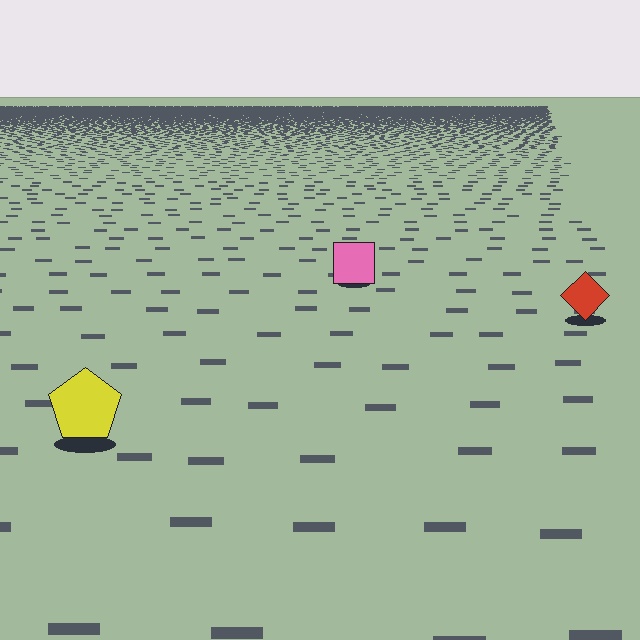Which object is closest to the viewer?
The yellow pentagon is closest. The texture marks near it are larger and more spread out.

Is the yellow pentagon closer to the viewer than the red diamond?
Yes. The yellow pentagon is closer — you can tell from the texture gradient: the ground texture is coarser near it.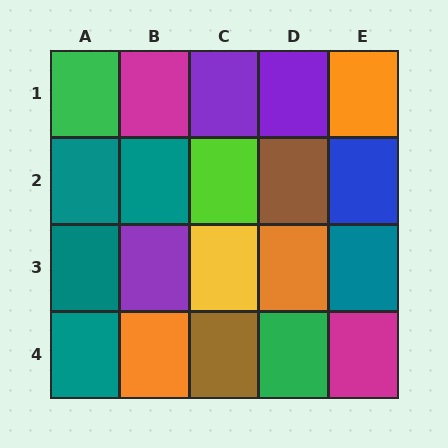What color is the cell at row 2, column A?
Teal.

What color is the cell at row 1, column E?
Orange.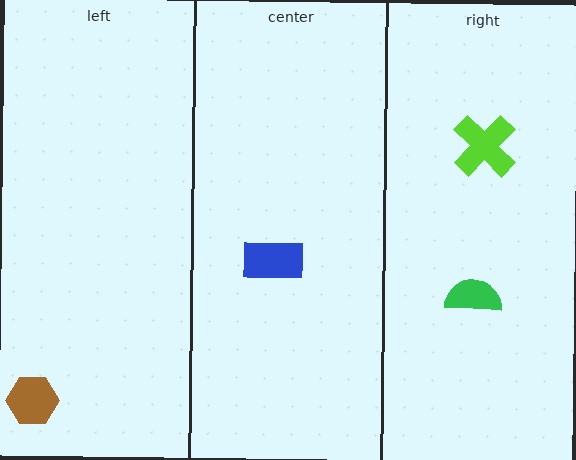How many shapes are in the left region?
1.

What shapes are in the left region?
The brown hexagon.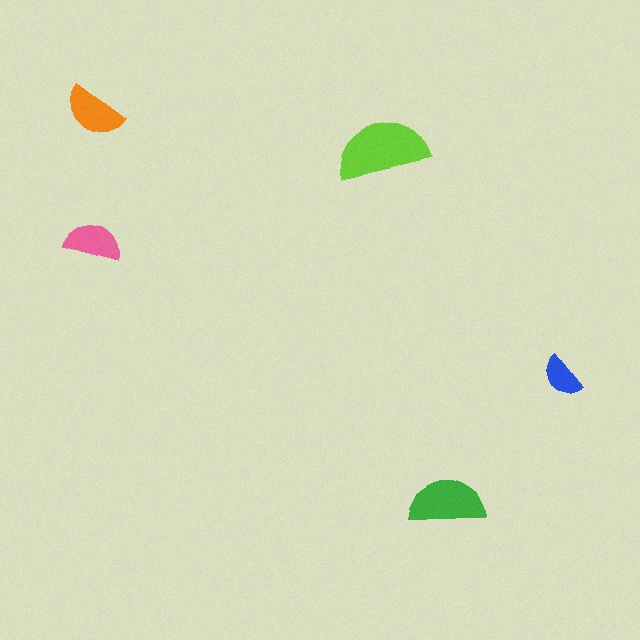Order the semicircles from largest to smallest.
the lime one, the green one, the orange one, the pink one, the blue one.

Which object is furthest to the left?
The pink semicircle is leftmost.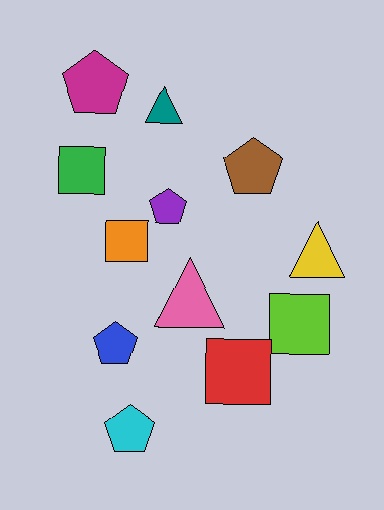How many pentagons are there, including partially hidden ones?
There are 5 pentagons.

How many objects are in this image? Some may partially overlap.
There are 12 objects.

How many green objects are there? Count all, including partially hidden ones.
There is 1 green object.